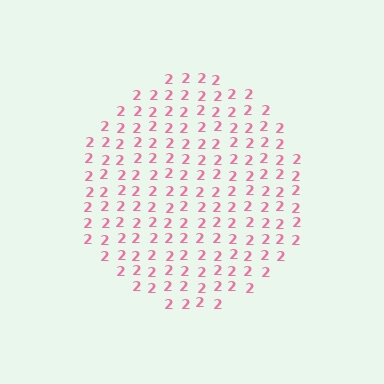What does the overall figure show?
The overall figure shows a circle.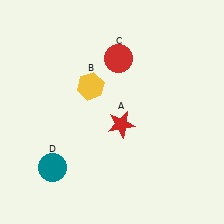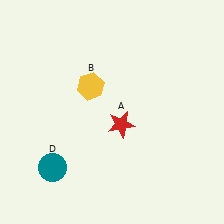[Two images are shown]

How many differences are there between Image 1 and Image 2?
There is 1 difference between the two images.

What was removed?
The red circle (C) was removed in Image 2.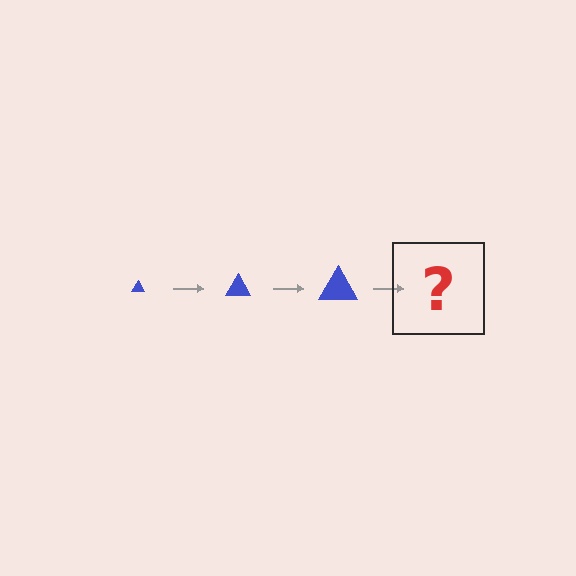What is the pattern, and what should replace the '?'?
The pattern is that the triangle gets progressively larger each step. The '?' should be a blue triangle, larger than the previous one.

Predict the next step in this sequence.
The next step is a blue triangle, larger than the previous one.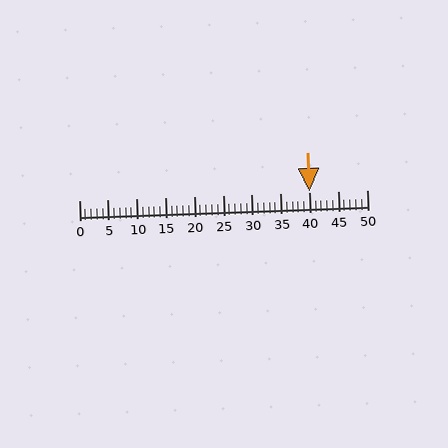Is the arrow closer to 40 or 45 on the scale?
The arrow is closer to 40.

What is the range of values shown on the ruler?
The ruler shows values from 0 to 50.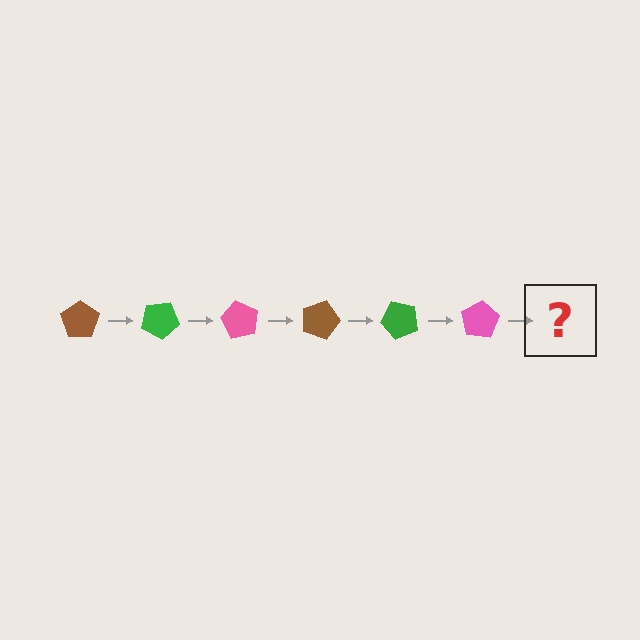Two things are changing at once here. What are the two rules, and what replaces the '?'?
The two rules are that it rotates 30 degrees each step and the color cycles through brown, green, and pink. The '?' should be a brown pentagon, rotated 180 degrees from the start.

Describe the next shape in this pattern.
It should be a brown pentagon, rotated 180 degrees from the start.